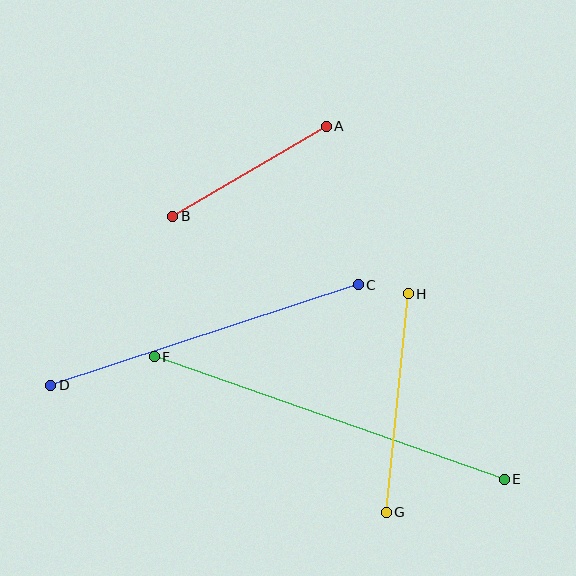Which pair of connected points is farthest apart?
Points E and F are farthest apart.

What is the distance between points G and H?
The distance is approximately 219 pixels.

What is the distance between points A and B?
The distance is approximately 178 pixels.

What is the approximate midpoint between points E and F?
The midpoint is at approximately (329, 418) pixels.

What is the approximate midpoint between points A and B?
The midpoint is at approximately (250, 171) pixels.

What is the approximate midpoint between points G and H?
The midpoint is at approximately (397, 403) pixels.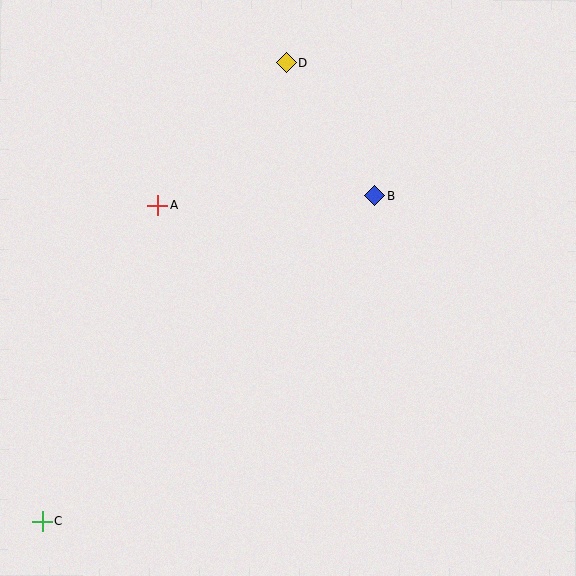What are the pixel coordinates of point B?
Point B is at (375, 196).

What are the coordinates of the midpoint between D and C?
The midpoint between D and C is at (164, 292).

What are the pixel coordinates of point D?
Point D is at (286, 63).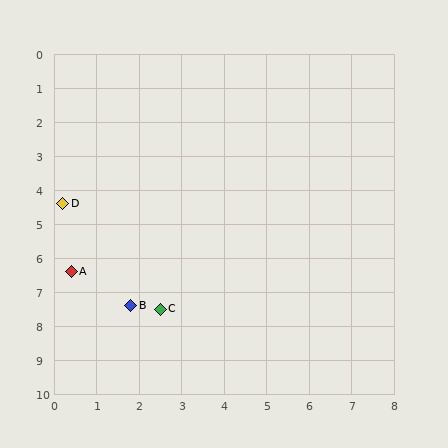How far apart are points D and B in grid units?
Points D and B are about 3.4 grid units apart.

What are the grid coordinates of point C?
Point C is at approximately (2.5, 7.5).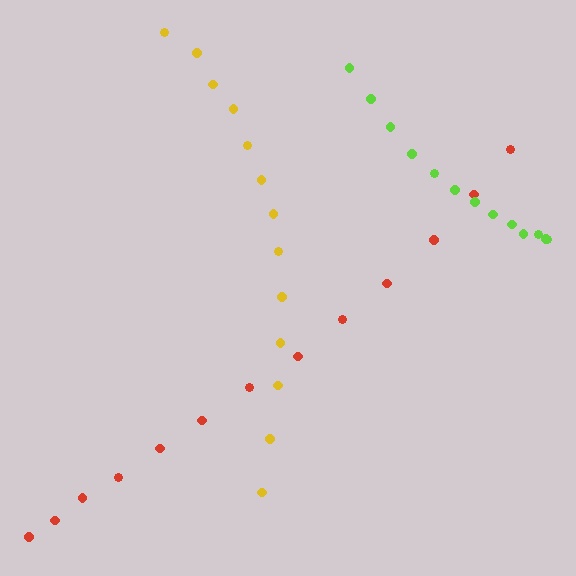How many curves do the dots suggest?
There are 3 distinct paths.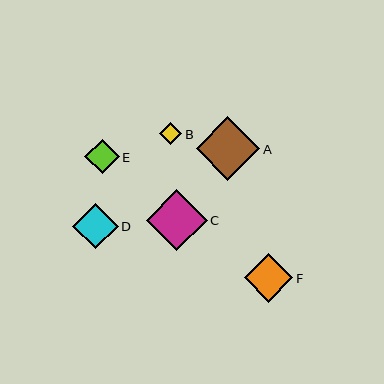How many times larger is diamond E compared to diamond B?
Diamond E is approximately 1.5 times the size of diamond B.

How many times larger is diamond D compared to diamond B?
Diamond D is approximately 2.0 times the size of diamond B.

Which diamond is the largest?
Diamond A is the largest with a size of approximately 63 pixels.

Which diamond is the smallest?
Diamond B is the smallest with a size of approximately 22 pixels.